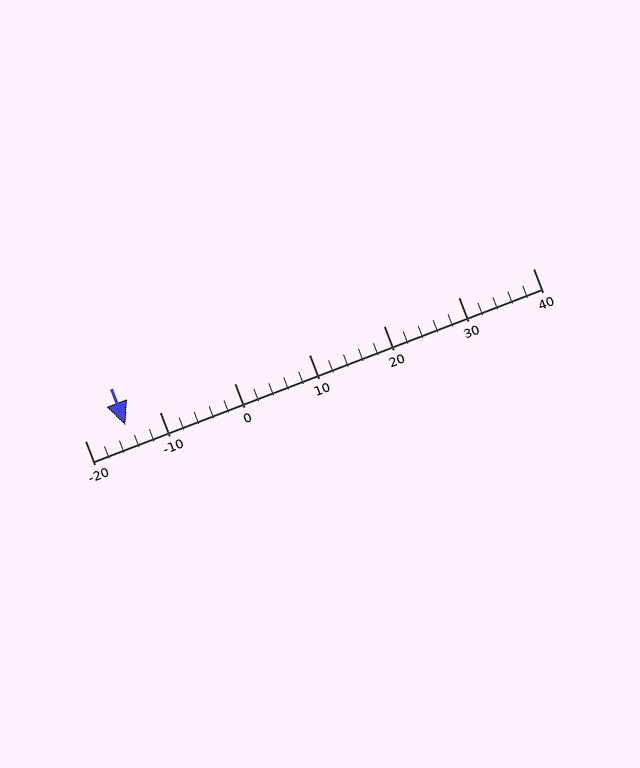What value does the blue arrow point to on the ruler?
The blue arrow points to approximately -15.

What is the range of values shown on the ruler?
The ruler shows values from -20 to 40.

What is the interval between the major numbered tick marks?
The major tick marks are spaced 10 units apart.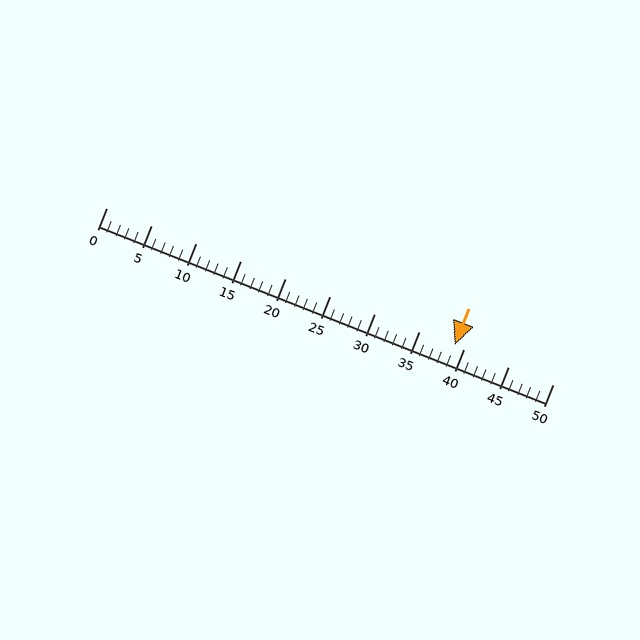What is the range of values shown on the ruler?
The ruler shows values from 0 to 50.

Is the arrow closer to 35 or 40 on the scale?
The arrow is closer to 40.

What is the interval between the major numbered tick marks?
The major tick marks are spaced 5 units apart.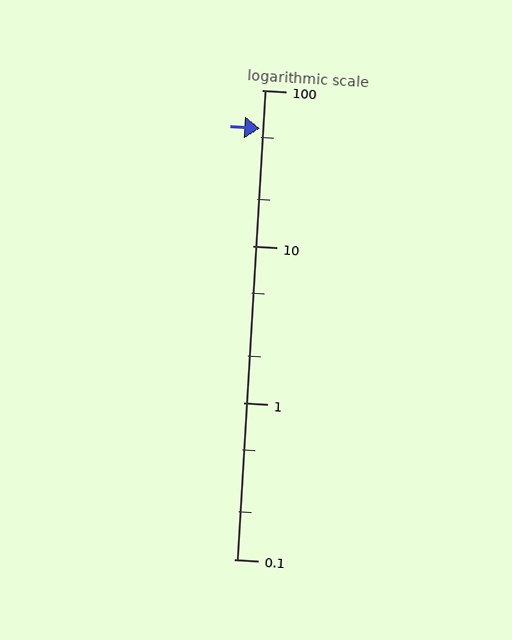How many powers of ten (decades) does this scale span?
The scale spans 3 decades, from 0.1 to 100.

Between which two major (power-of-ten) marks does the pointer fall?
The pointer is between 10 and 100.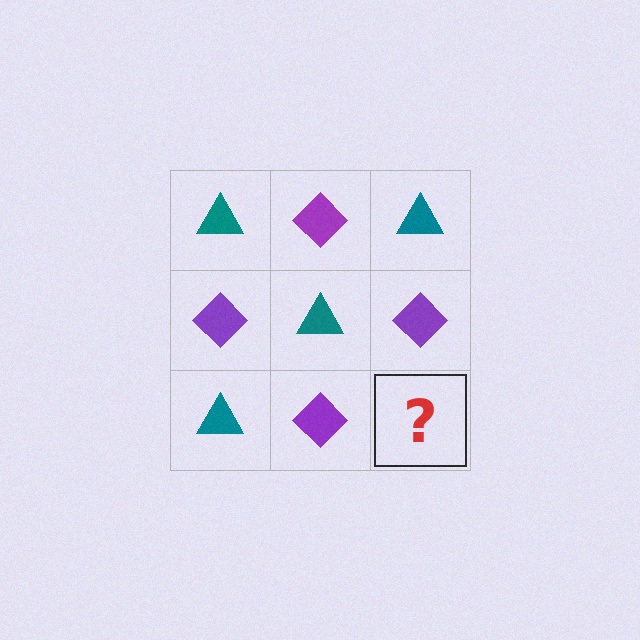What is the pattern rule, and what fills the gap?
The rule is that it alternates teal triangle and purple diamond in a checkerboard pattern. The gap should be filled with a teal triangle.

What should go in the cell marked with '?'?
The missing cell should contain a teal triangle.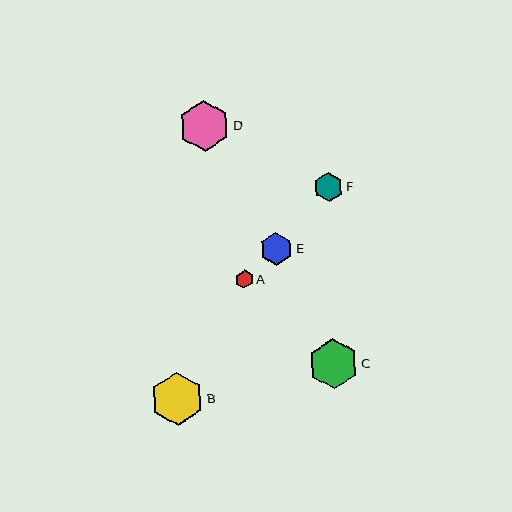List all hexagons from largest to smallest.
From largest to smallest: B, D, C, E, F, A.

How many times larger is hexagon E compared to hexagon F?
Hexagon E is approximately 1.1 times the size of hexagon F.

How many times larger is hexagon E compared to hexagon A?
Hexagon E is approximately 1.9 times the size of hexagon A.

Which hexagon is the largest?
Hexagon B is the largest with a size of approximately 53 pixels.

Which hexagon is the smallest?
Hexagon A is the smallest with a size of approximately 18 pixels.